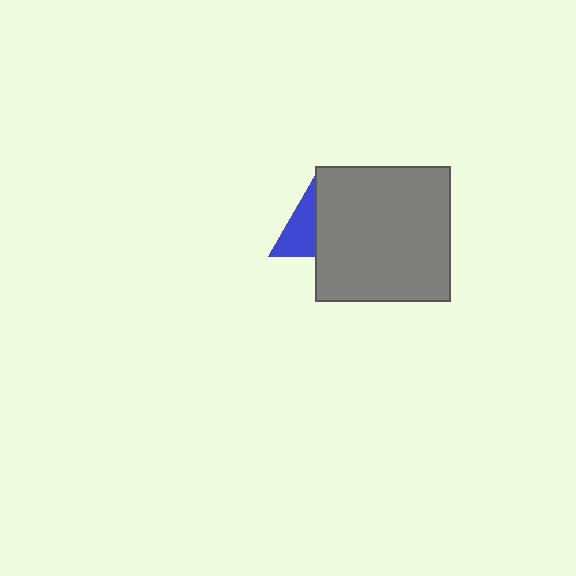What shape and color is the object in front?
The object in front is a gray square.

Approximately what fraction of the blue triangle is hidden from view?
Roughly 59% of the blue triangle is hidden behind the gray square.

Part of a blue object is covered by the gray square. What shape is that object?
It is a triangle.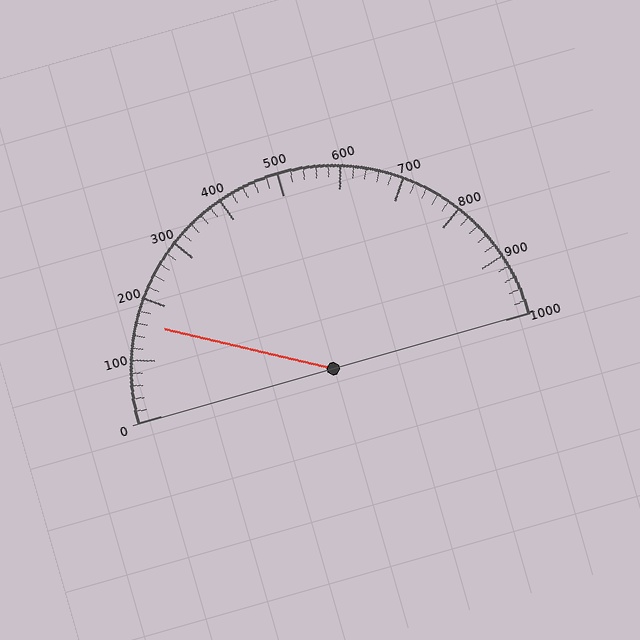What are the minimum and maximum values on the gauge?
The gauge ranges from 0 to 1000.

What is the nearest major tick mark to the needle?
The nearest major tick mark is 200.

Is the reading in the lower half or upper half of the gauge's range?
The reading is in the lower half of the range (0 to 1000).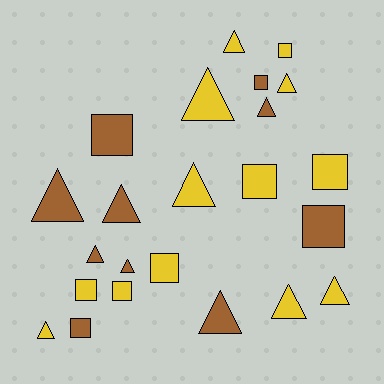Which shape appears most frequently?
Triangle, with 13 objects.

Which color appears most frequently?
Yellow, with 13 objects.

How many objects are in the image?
There are 23 objects.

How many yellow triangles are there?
There are 7 yellow triangles.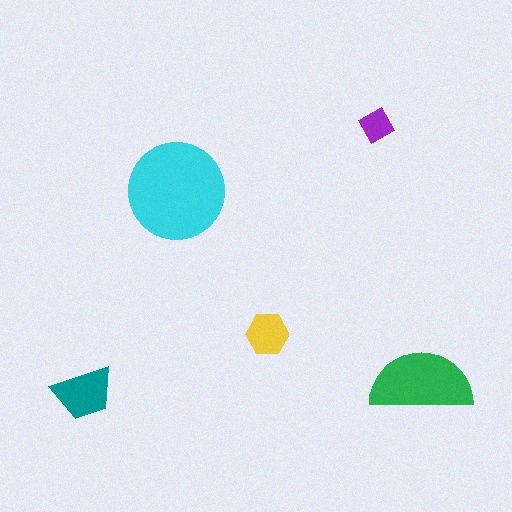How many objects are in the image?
There are 5 objects in the image.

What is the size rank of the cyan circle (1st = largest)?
1st.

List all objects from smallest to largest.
The purple diamond, the yellow hexagon, the teal trapezoid, the green semicircle, the cyan circle.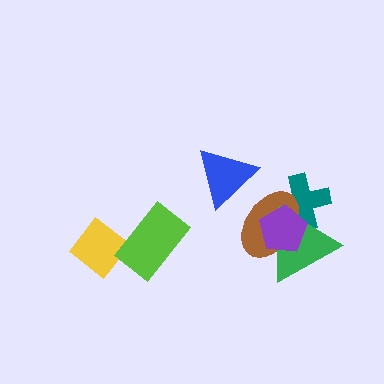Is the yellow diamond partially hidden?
Yes, it is partially covered by another shape.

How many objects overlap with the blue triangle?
0 objects overlap with the blue triangle.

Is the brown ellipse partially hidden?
Yes, it is partially covered by another shape.